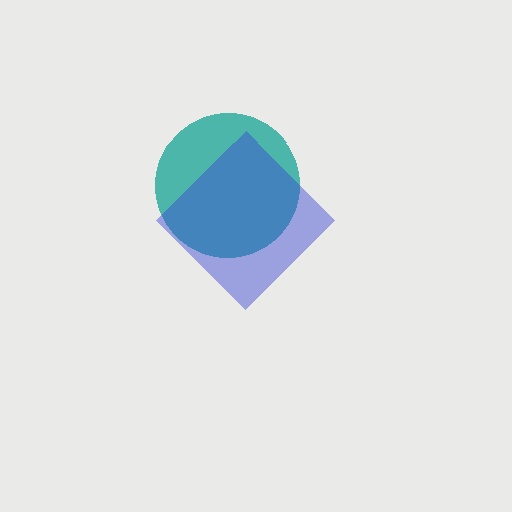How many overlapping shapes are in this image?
There are 2 overlapping shapes in the image.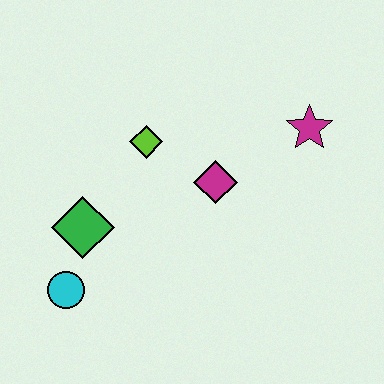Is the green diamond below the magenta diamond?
Yes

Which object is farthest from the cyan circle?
The magenta star is farthest from the cyan circle.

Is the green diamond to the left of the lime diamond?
Yes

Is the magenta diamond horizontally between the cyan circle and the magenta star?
Yes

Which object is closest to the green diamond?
The cyan circle is closest to the green diamond.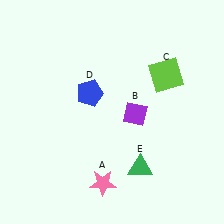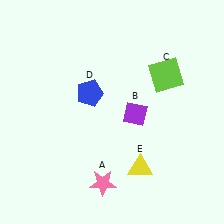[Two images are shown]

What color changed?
The triangle (E) changed from green in Image 1 to yellow in Image 2.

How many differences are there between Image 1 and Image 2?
There is 1 difference between the two images.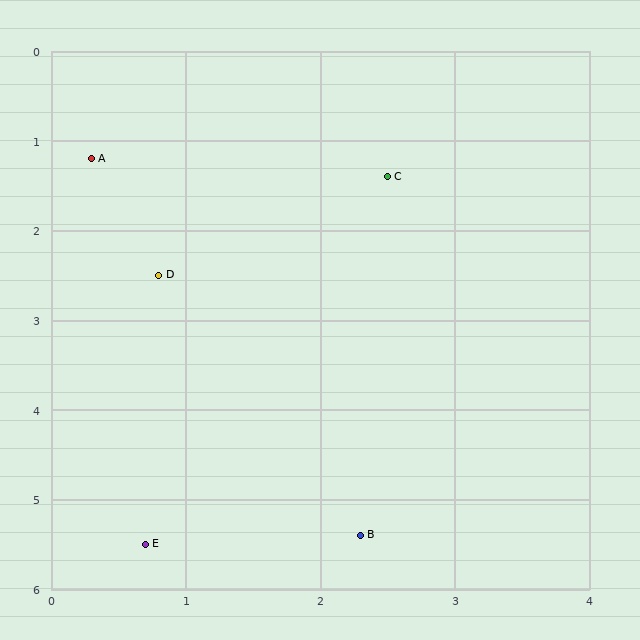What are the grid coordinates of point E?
Point E is at approximately (0.7, 5.5).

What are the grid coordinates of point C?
Point C is at approximately (2.5, 1.4).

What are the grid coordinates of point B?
Point B is at approximately (2.3, 5.4).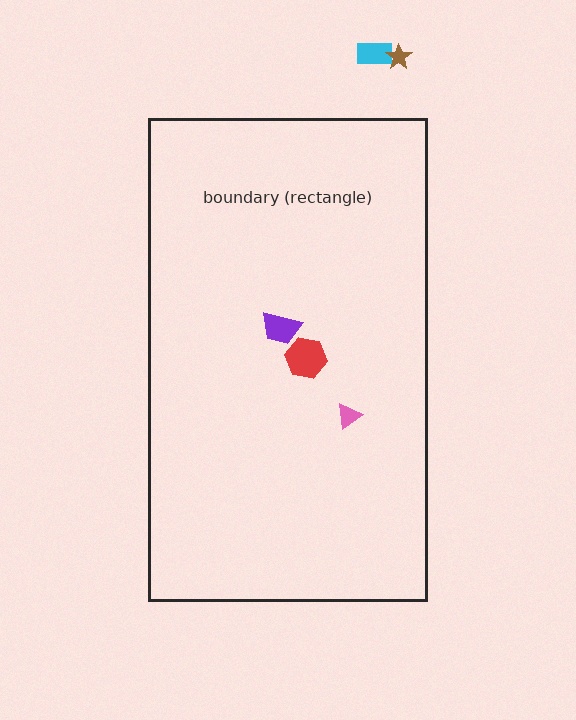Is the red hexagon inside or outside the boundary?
Inside.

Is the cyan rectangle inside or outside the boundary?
Outside.